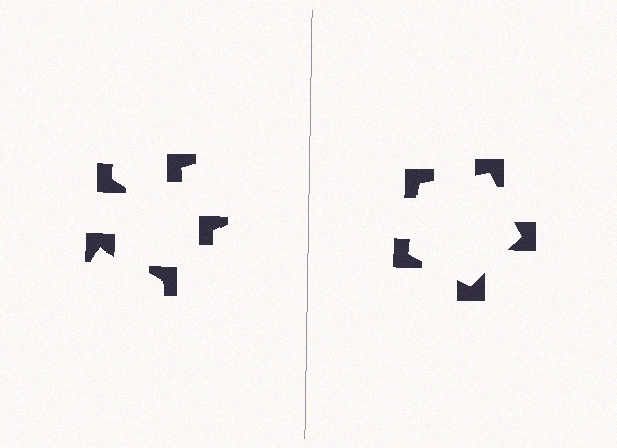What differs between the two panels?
The notched squares are positioned identically on both sides; only the wedge orientations differ. On the right they align to a pentagon; on the left they are misaligned.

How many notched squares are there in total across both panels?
10 — 5 on each side.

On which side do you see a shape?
An illusory pentagon appears on the right side. On the left side the wedge cuts are rotated, so no coherent shape forms.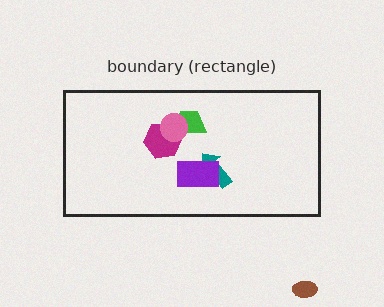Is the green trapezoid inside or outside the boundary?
Inside.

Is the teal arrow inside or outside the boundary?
Inside.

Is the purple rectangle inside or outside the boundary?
Inside.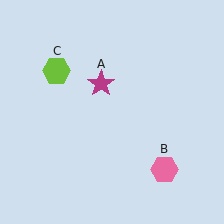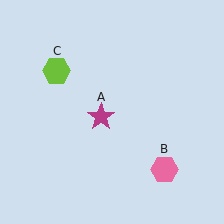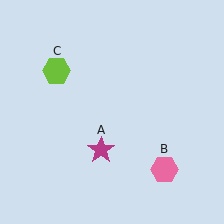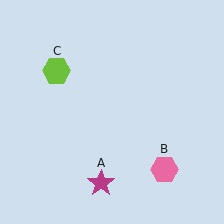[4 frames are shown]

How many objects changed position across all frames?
1 object changed position: magenta star (object A).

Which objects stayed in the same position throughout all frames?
Pink hexagon (object B) and lime hexagon (object C) remained stationary.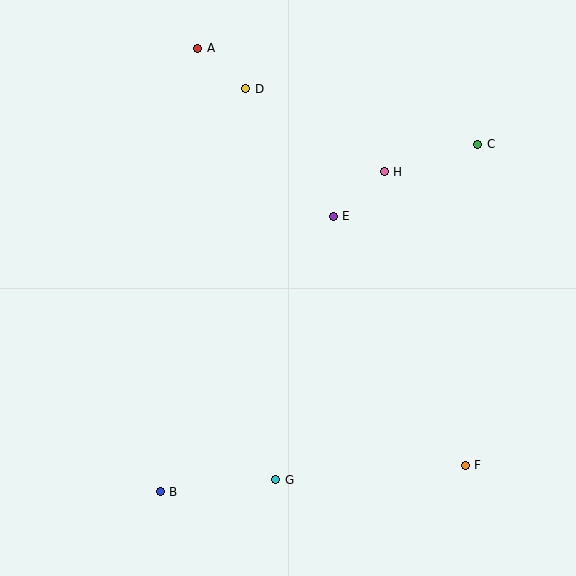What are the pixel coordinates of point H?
Point H is at (384, 172).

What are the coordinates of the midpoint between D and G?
The midpoint between D and G is at (261, 284).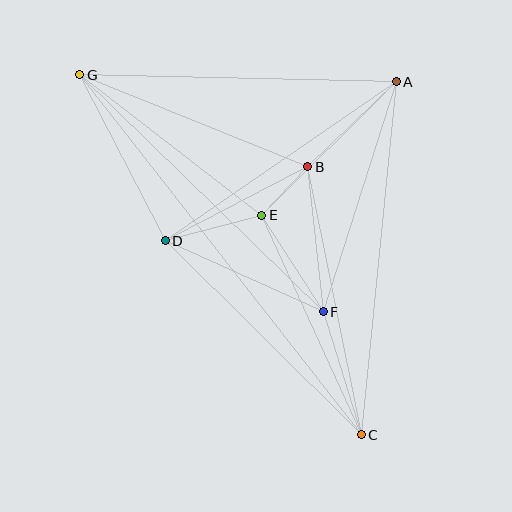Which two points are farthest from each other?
Points C and G are farthest from each other.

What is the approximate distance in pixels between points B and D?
The distance between B and D is approximately 161 pixels.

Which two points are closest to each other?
Points B and E are closest to each other.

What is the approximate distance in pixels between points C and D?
The distance between C and D is approximately 276 pixels.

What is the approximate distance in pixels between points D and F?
The distance between D and F is approximately 173 pixels.